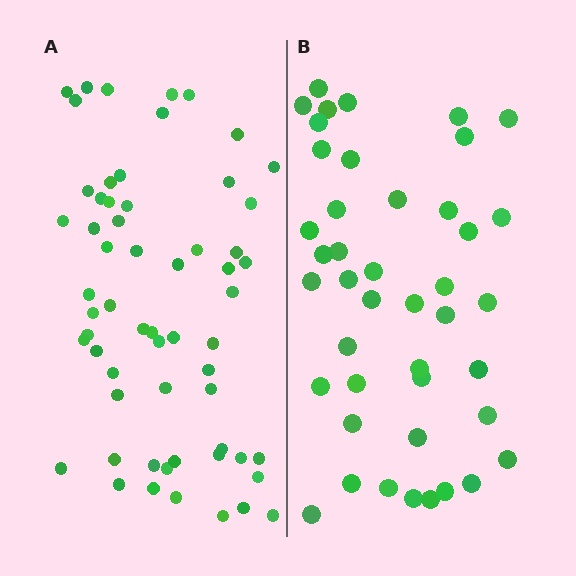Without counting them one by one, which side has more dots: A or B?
Region A (the left region) has more dots.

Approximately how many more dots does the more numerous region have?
Region A has approximately 15 more dots than region B.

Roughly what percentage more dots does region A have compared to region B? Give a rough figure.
About 40% more.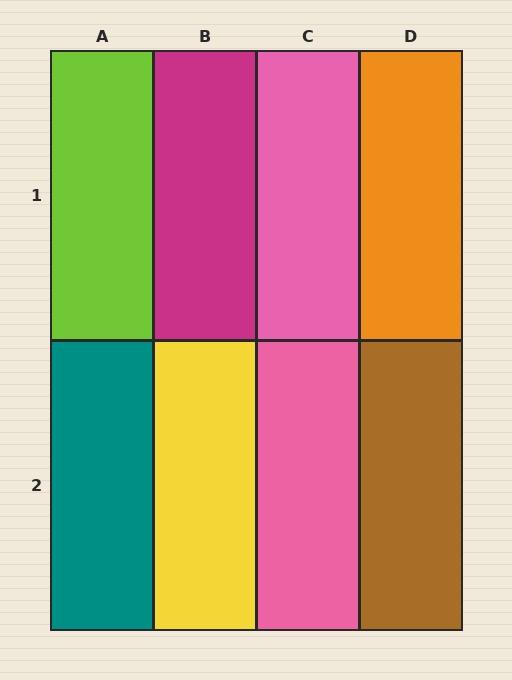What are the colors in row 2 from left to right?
Teal, yellow, pink, brown.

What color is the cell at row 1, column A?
Lime.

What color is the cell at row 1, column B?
Magenta.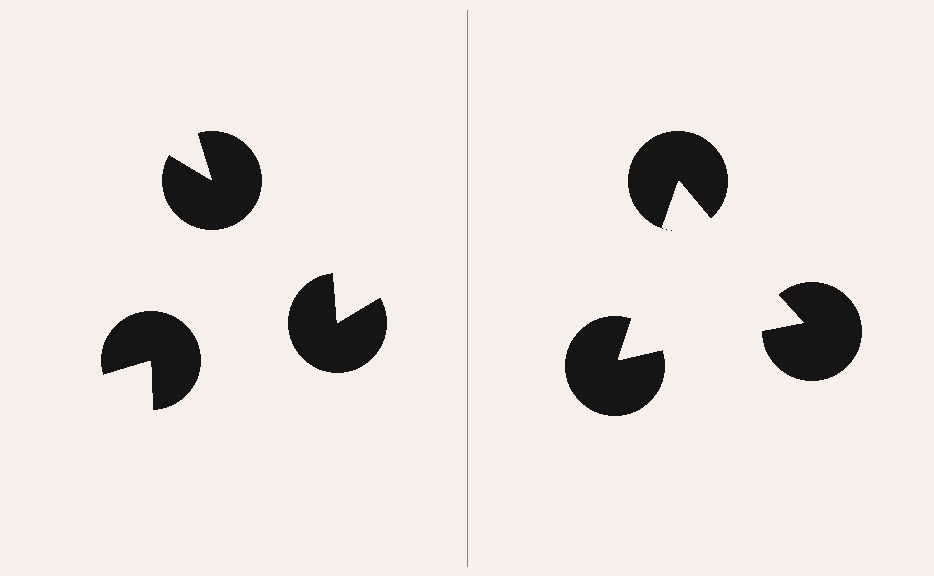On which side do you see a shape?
An illusory triangle appears on the right side. On the left side the wedge cuts are rotated, so no coherent shape forms.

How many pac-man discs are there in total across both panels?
6 — 3 on each side.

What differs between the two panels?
The pac-man discs are positioned identically on both sides; only the wedge orientations differ. On the right they align to a triangle; on the left they are misaligned.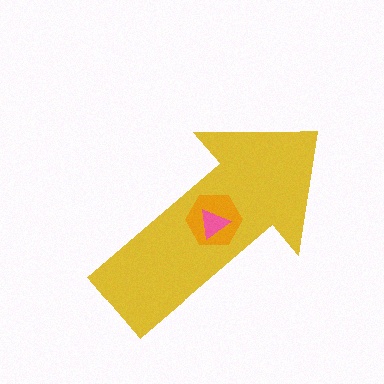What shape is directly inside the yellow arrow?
The orange hexagon.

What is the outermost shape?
The yellow arrow.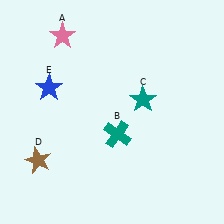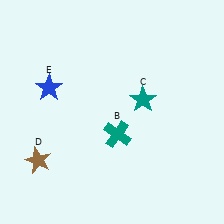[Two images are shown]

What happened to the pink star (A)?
The pink star (A) was removed in Image 2. It was in the top-left area of Image 1.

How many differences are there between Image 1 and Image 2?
There is 1 difference between the two images.